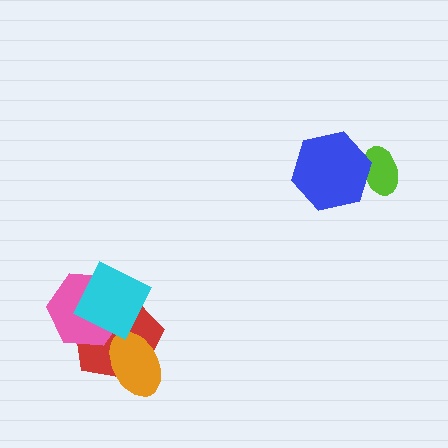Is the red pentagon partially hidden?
Yes, it is partially covered by another shape.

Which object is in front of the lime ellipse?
The blue hexagon is in front of the lime ellipse.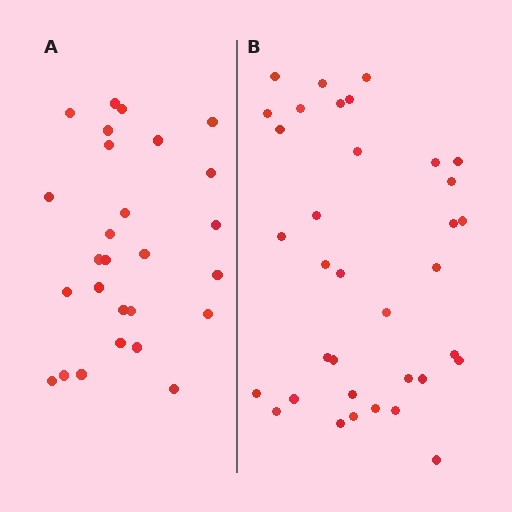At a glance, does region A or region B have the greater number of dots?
Region B (the right region) has more dots.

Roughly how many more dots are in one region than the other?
Region B has roughly 8 or so more dots than region A.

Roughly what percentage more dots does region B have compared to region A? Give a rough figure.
About 30% more.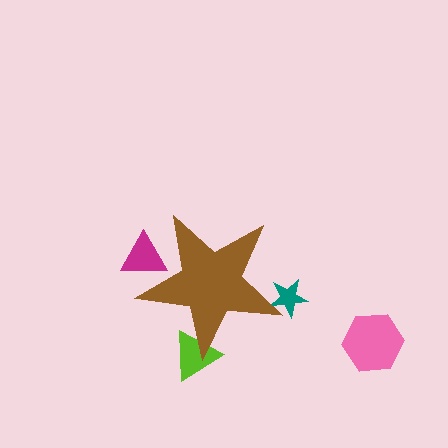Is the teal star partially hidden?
Yes, the teal star is partially hidden behind the brown star.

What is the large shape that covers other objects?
A brown star.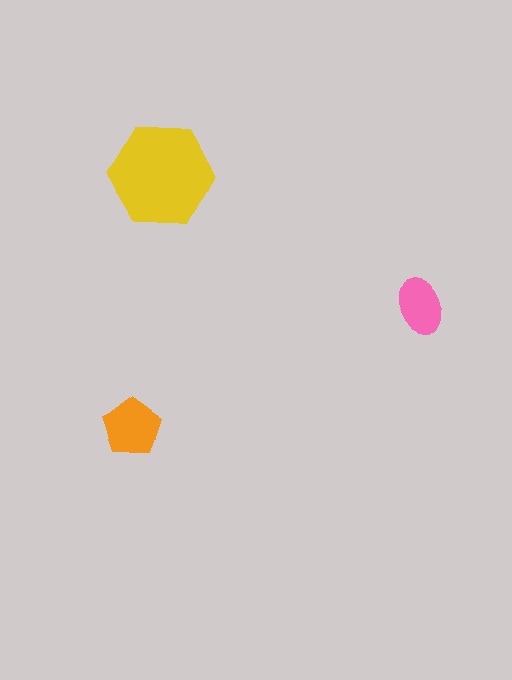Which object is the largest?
The yellow hexagon.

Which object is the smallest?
The pink ellipse.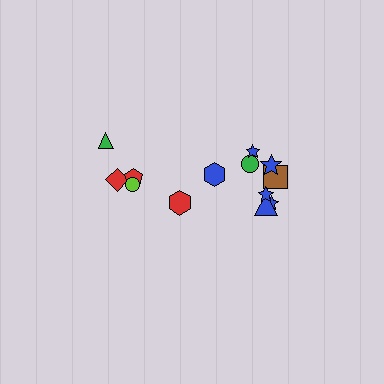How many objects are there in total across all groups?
There are 13 objects.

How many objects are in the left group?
There are 5 objects.